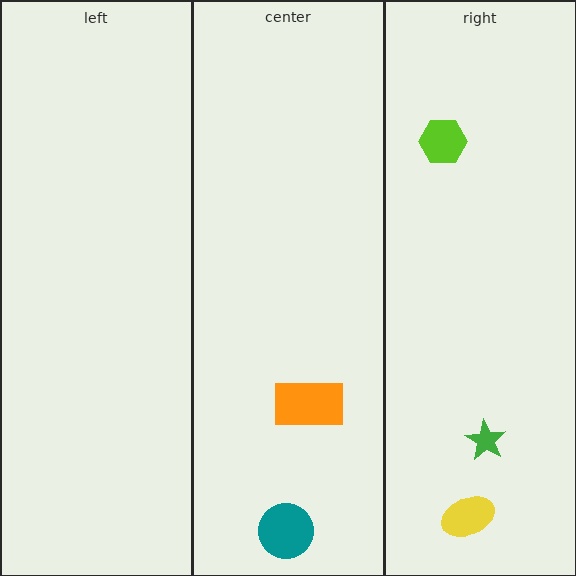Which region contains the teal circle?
The center region.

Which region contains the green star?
The right region.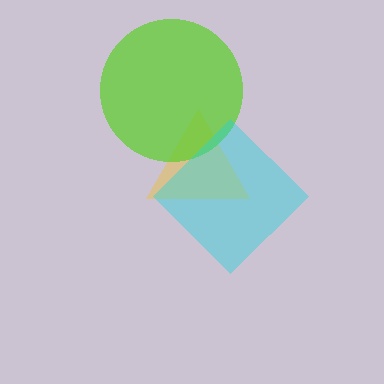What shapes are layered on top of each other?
The layered shapes are: a yellow triangle, a lime circle, a cyan diamond.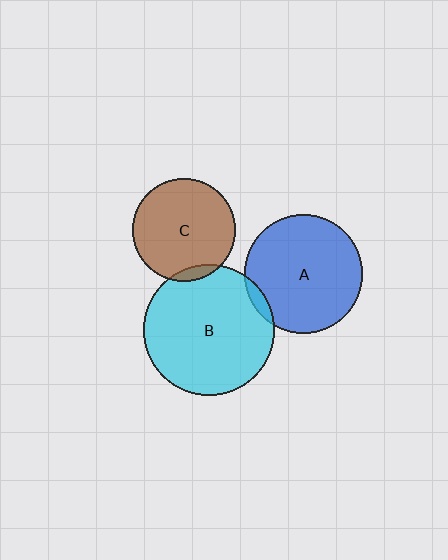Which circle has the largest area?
Circle B (cyan).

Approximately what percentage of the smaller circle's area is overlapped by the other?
Approximately 5%.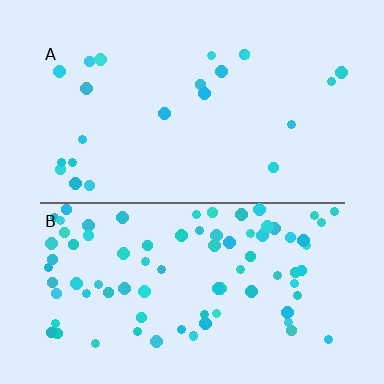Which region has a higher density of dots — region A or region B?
B (the bottom).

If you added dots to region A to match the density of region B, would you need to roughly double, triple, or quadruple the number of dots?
Approximately quadruple.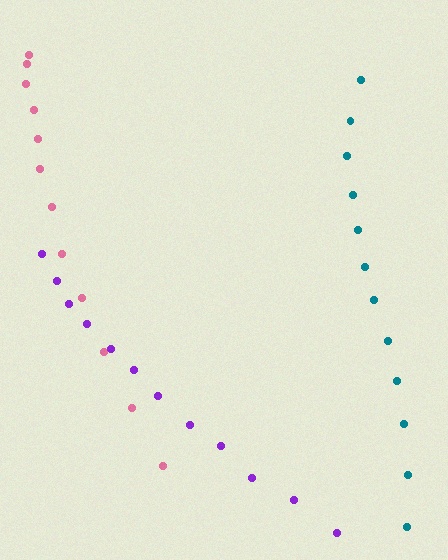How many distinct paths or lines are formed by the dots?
There are 3 distinct paths.